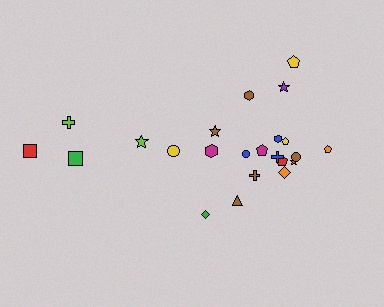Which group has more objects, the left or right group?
The right group.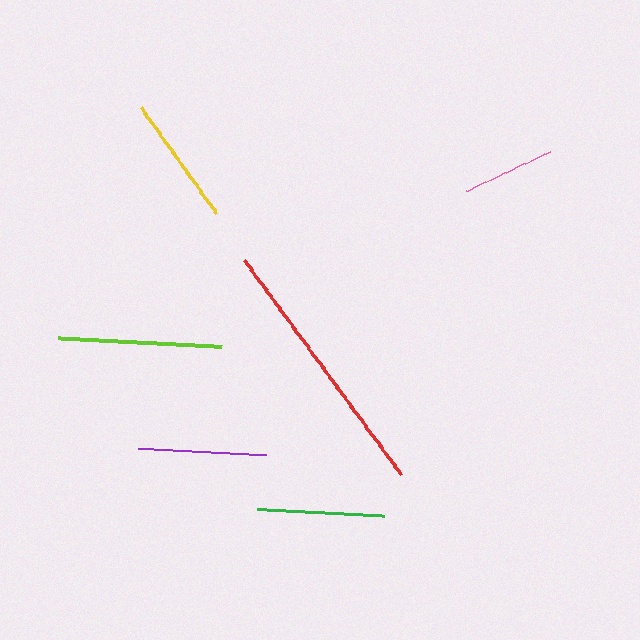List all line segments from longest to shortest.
From longest to shortest: red, lime, yellow, purple, green, pink.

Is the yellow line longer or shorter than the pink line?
The yellow line is longer than the pink line.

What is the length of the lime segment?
The lime segment is approximately 164 pixels long.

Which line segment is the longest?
The red line is the longest at approximately 266 pixels.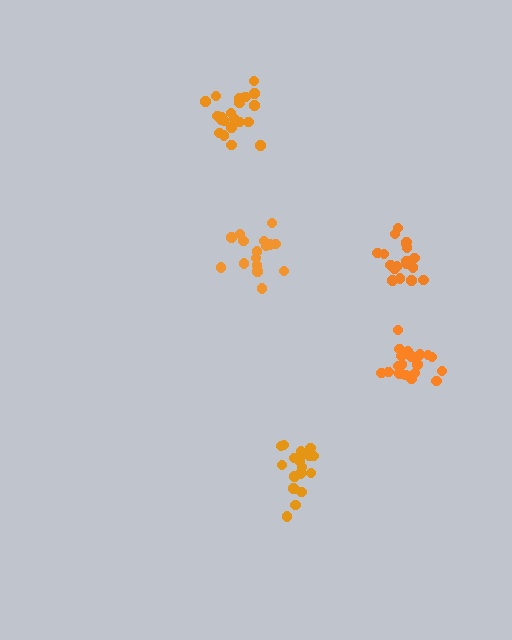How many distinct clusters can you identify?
There are 5 distinct clusters.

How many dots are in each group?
Group 1: 16 dots, Group 2: 21 dots, Group 3: 20 dots, Group 4: 19 dots, Group 5: 18 dots (94 total).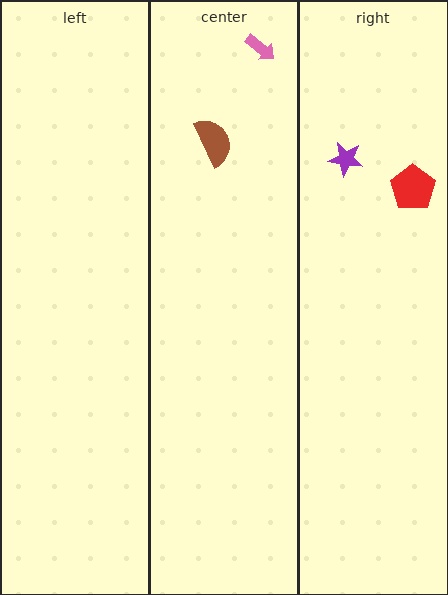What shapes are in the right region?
The purple star, the red pentagon.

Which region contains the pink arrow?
The center region.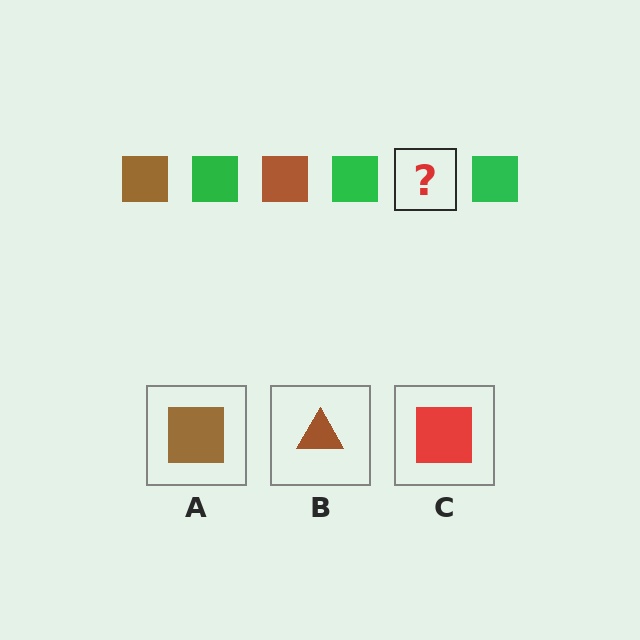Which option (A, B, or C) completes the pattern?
A.